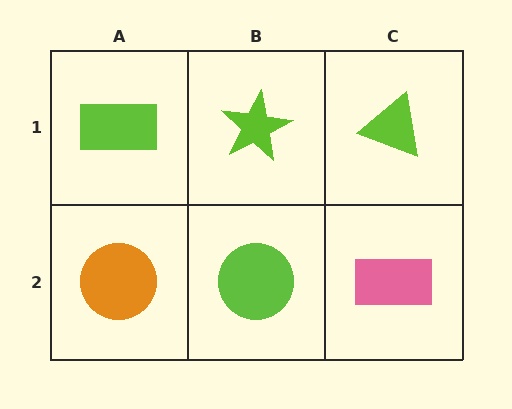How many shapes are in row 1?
3 shapes.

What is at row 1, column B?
A lime star.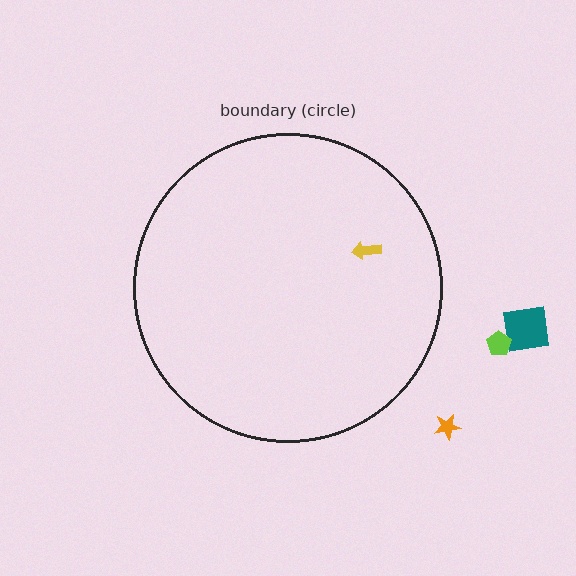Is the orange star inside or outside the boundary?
Outside.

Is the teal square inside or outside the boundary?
Outside.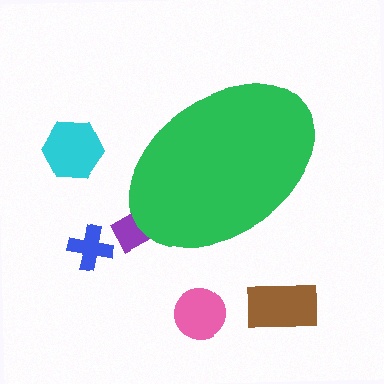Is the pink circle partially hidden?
No, the pink circle is fully visible.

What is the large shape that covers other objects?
A green ellipse.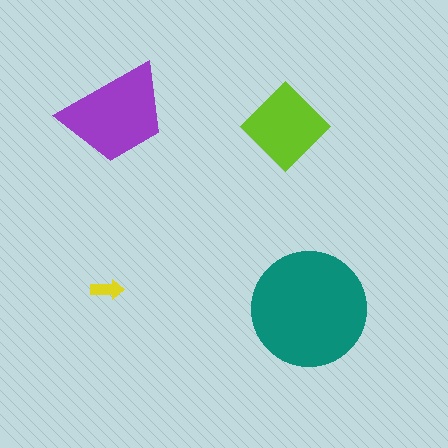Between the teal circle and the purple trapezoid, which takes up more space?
The teal circle.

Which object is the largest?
The teal circle.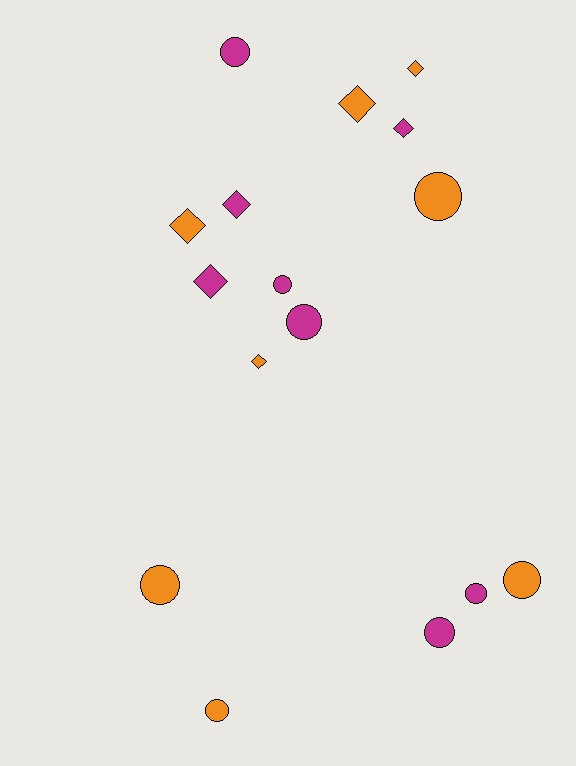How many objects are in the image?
There are 16 objects.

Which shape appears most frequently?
Circle, with 9 objects.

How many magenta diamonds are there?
There are 3 magenta diamonds.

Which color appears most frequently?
Orange, with 8 objects.